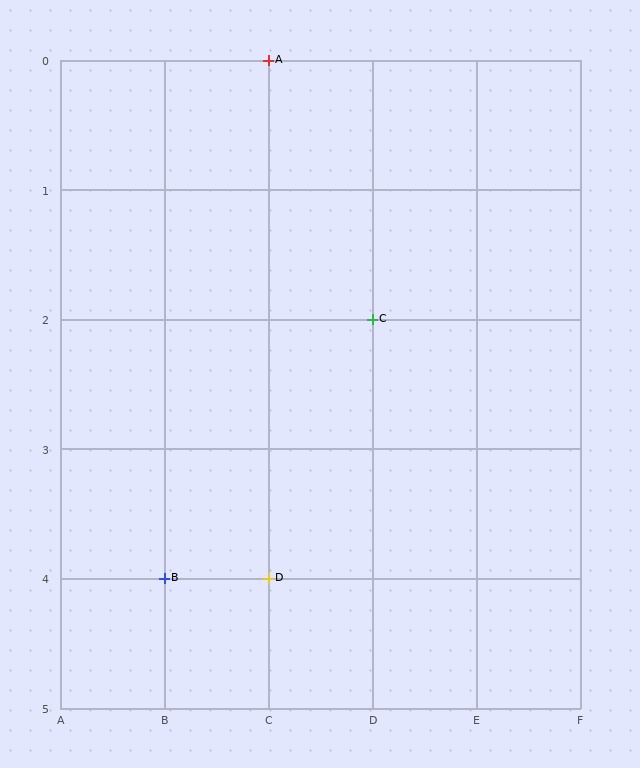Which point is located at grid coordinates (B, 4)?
Point B is at (B, 4).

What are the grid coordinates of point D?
Point D is at grid coordinates (C, 4).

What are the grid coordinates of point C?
Point C is at grid coordinates (D, 2).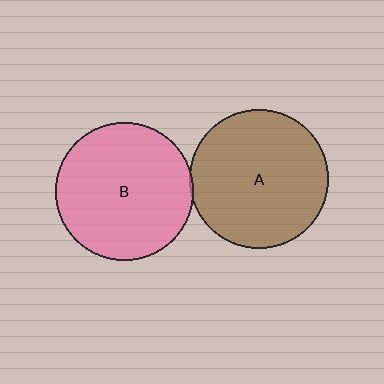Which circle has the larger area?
Circle A (brown).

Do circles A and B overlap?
Yes.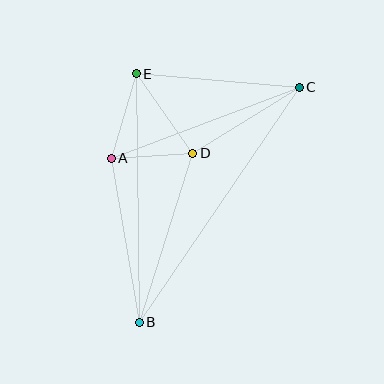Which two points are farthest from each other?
Points B and C are farthest from each other.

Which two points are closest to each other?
Points A and D are closest to each other.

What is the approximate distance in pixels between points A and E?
The distance between A and E is approximately 88 pixels.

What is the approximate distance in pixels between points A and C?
The distance between A and C is approximately 201 pixels.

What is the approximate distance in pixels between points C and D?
The distance between C and D is approximately 125 pixels.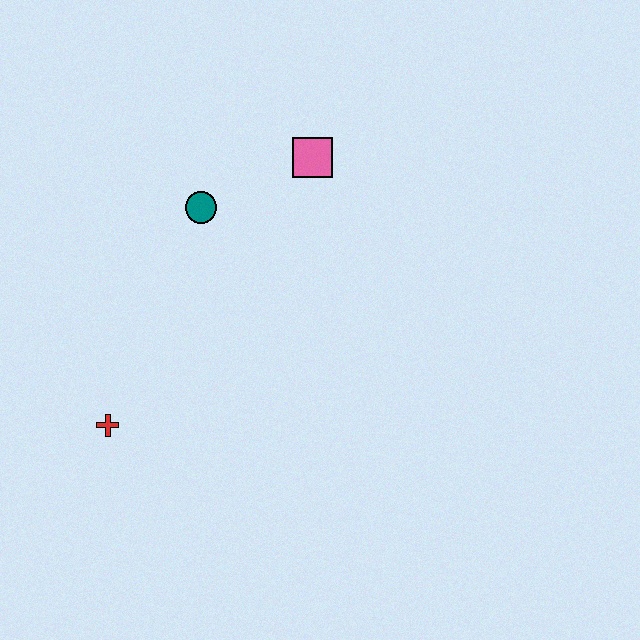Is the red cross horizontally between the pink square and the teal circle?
No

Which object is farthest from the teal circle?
The red cross is farthest from the teal circle.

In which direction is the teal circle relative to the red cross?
The teal circle is above the red cross.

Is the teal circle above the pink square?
No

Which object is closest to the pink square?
The teal circle is closest to the pink square.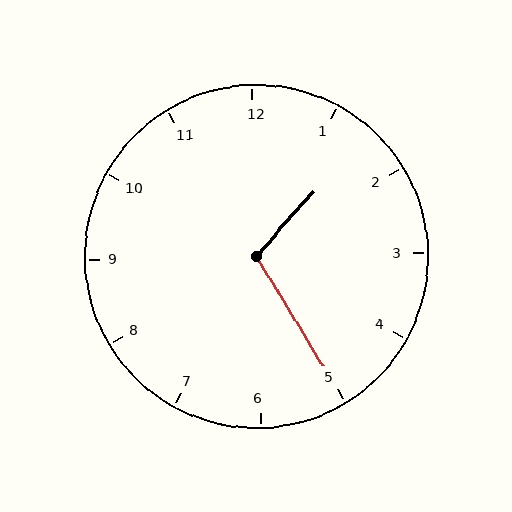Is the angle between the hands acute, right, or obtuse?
It is obtuse.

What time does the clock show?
1:25.